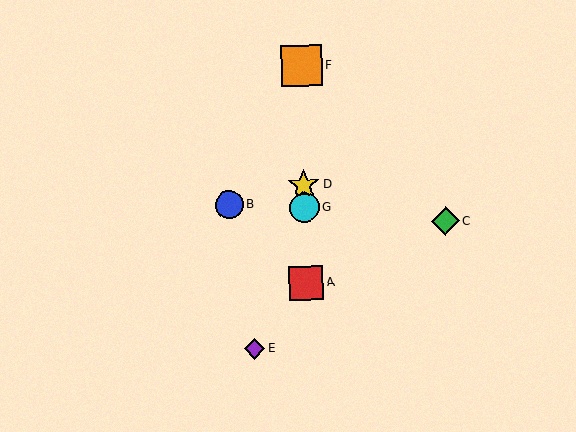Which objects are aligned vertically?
Objects A, D, F, G are aligned vertically.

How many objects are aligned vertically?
4 objects (A, D, F, G) are aligned vertically.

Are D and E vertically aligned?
No, D is at x≈304 and E is at x≈255.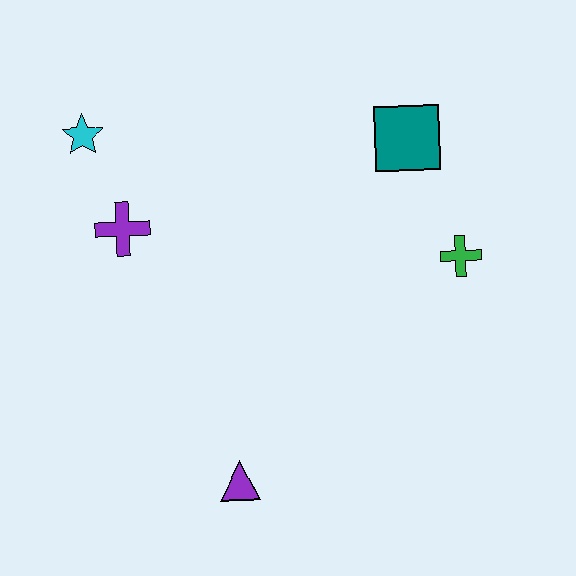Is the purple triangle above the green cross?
No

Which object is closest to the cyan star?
The purple cross is closest to the cyan star.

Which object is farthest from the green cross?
The cyan star is farthest from the green cross.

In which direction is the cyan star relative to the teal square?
The cyan star is to the left of the teal square.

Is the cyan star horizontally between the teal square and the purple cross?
No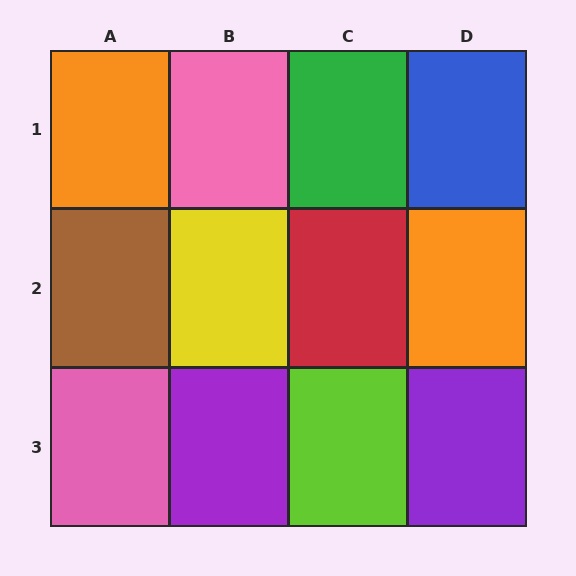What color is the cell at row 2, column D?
Orange.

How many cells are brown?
1 cell is brown.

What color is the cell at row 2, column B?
Yellow.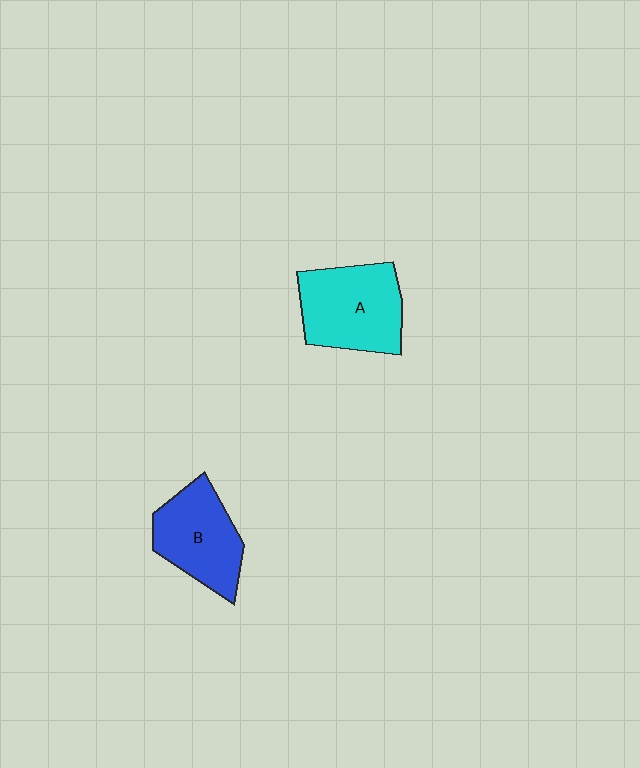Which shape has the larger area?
Shape A (cyan).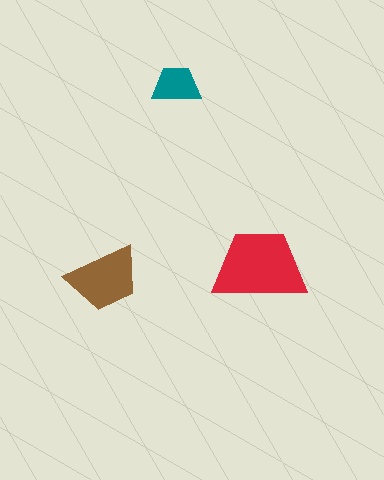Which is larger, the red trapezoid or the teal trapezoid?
The red one.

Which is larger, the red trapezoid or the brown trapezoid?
The red one.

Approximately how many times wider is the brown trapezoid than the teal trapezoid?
About 1.5 times wider.